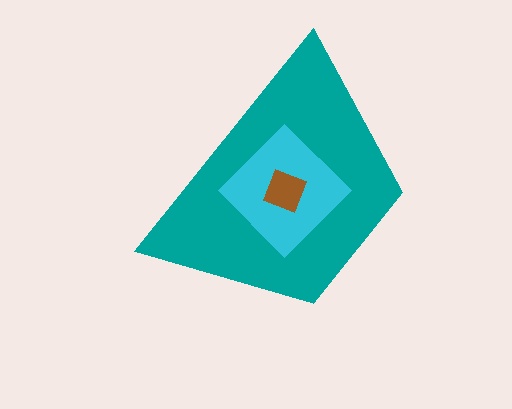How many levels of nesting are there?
3.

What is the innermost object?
The brown square.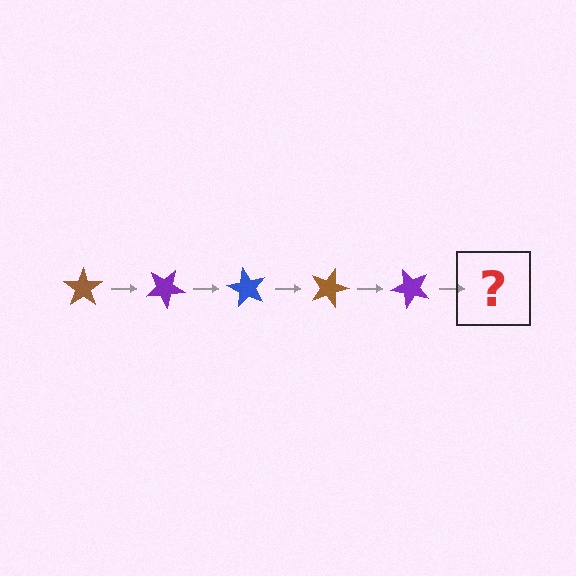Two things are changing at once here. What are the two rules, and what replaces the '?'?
The two rules are that it rotates 30 degrees each step and the color cycles through brown, purple, and blue. The '?' should be a blue star, rotated 150 degrees from the start.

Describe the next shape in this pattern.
It should be a blue star, rotated 150 degrees from the start.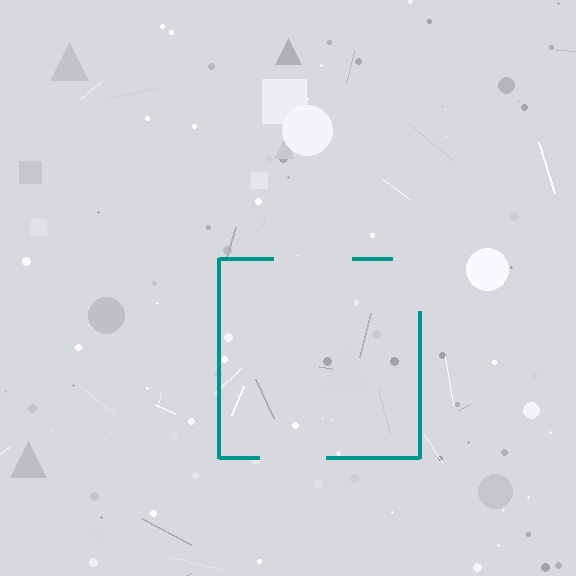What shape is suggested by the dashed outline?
The dashed outline suggests a square.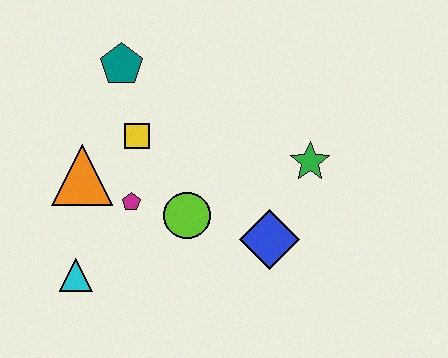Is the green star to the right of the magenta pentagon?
Yes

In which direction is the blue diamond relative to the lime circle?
The blue diamond is to the right of the lime circle.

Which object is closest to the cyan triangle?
The magenta pentagon is closest to the cyan triangle.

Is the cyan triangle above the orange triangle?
No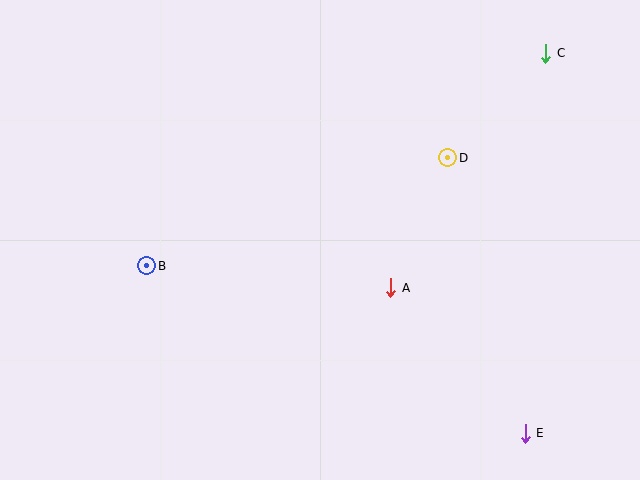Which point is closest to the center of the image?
Point A at (391, 288) is closest to the center.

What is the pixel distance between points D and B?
The distance between D and B is 320 pixels.